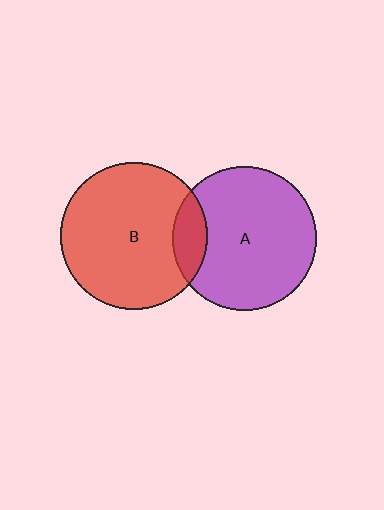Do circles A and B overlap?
Yes.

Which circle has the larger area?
Circle B (red).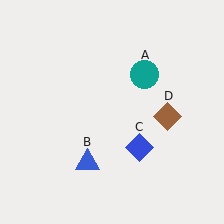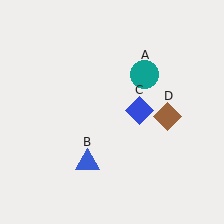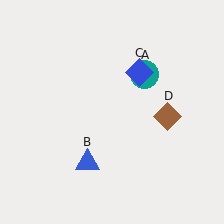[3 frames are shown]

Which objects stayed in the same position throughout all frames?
Teal circle (object A) and blue triangle (object B) and brown diamond (object D) remained stationary.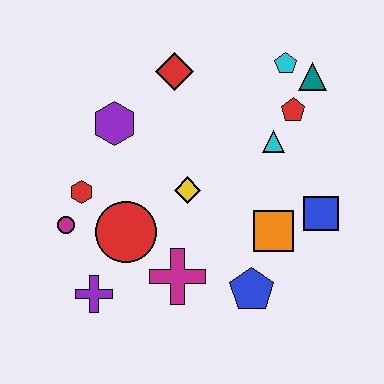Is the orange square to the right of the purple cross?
Yes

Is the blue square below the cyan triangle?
Yes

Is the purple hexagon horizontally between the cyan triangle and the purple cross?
Yes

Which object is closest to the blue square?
The orange square is closest to the blue square.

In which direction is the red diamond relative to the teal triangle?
The red diamond is to the left of the teal triangle.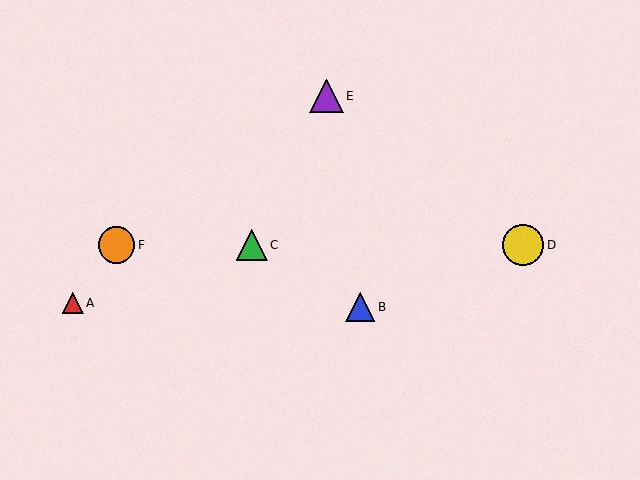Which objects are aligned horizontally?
Objects C, D, F are aligned horizontally.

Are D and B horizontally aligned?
No, D is at y≈245 and B is at y≈307.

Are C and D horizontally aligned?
Yes, both are at y≈245.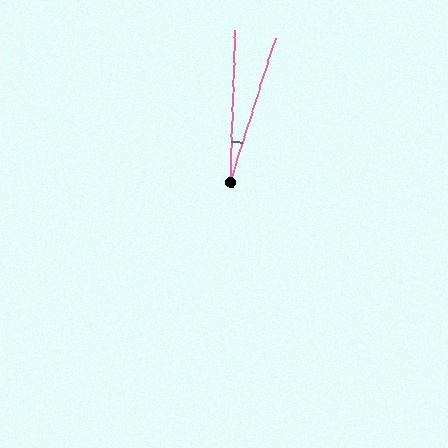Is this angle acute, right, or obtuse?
It is acute.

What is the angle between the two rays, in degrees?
Approximately 16 degrees.